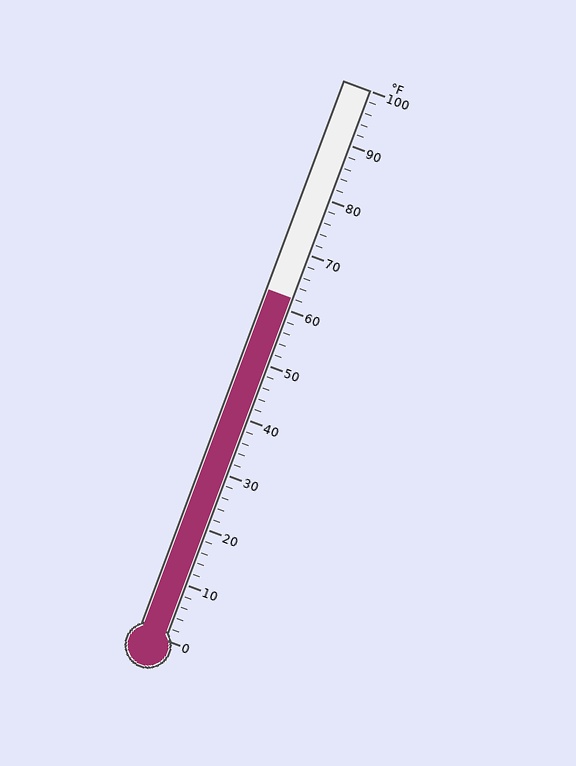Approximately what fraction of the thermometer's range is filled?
The thermometer is filled to approximately 60% of its range.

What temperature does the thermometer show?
The thermometer shows approximately 62°F.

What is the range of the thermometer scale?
The thermometer scale ranges from 0°F to 100°F.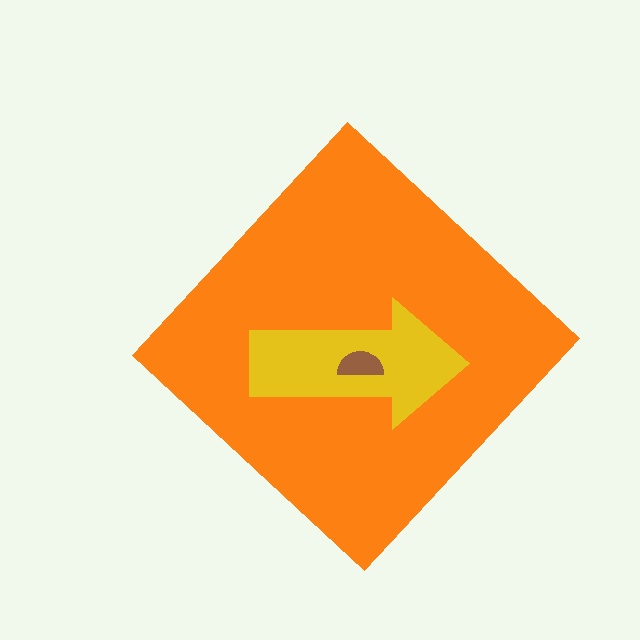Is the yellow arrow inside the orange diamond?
Yes.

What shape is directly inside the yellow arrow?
The brown semicircle.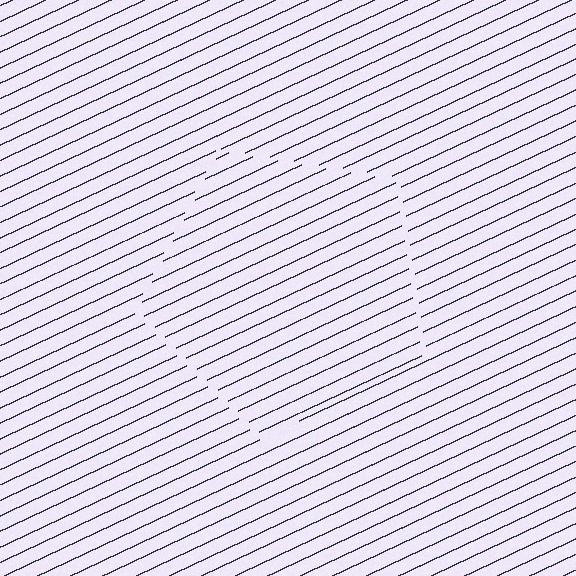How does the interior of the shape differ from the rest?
The interior of the shape contains the same grating, shifted by half a period — the contour is defined by the phase discontinuity where line-ends from the inner and outer gratings abut.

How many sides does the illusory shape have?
5 sides — the line-ends trace a pentagon.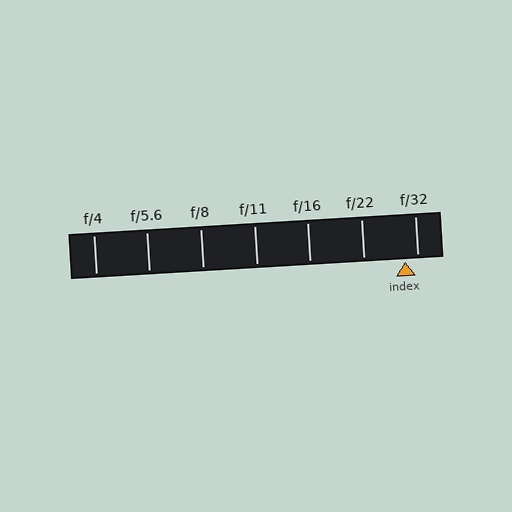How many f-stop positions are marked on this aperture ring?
There are 7 f-stop positions marked.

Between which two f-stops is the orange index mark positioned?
The index mark is between f/22 and f/32.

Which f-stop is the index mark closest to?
The index mark is closest to f/32.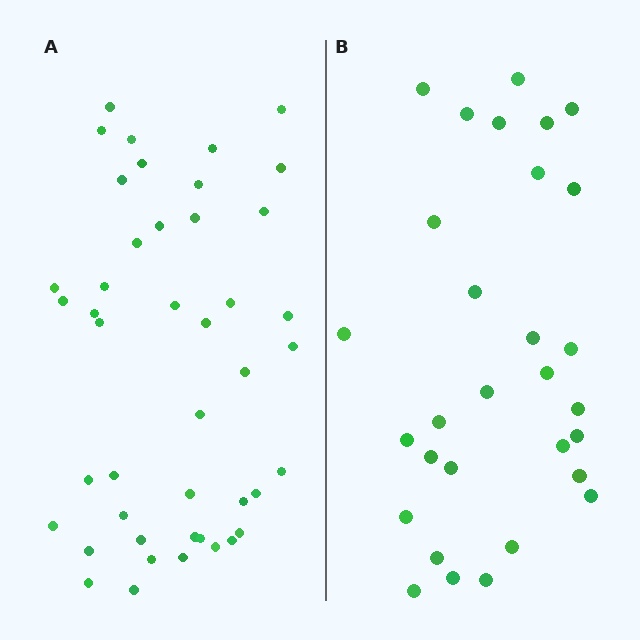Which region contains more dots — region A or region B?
Region A (the left region) has more dots.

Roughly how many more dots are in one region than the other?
Region A has approximately 15 more dots than region B.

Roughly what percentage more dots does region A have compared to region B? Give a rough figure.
About 45% more.